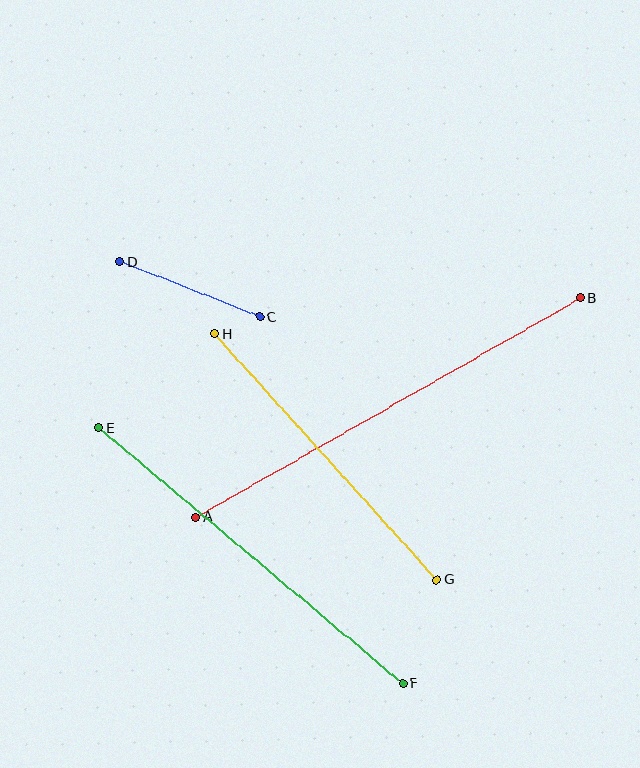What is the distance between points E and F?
The distance is approximately 398 pixels.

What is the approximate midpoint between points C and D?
The midpoint is at approximately (190, 289) pixels.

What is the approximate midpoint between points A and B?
The midpoint is at approximately (388, 408) pixels.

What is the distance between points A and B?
The distance is approximately 443 pixels.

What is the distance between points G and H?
The distance is approximately 331 pixels.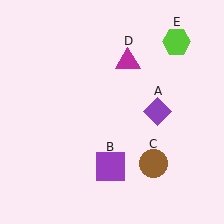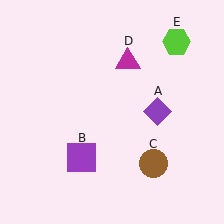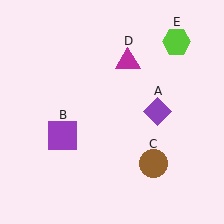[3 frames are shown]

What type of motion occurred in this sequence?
The purple square (object B) rotated clockwise around the center of the scene.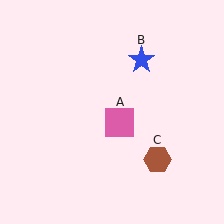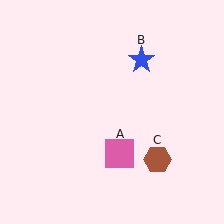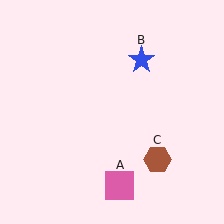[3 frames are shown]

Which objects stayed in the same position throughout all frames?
Blue star (object B) and brown hexagon (object C) remained stationary.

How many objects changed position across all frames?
1 object changed position: pink square (object A).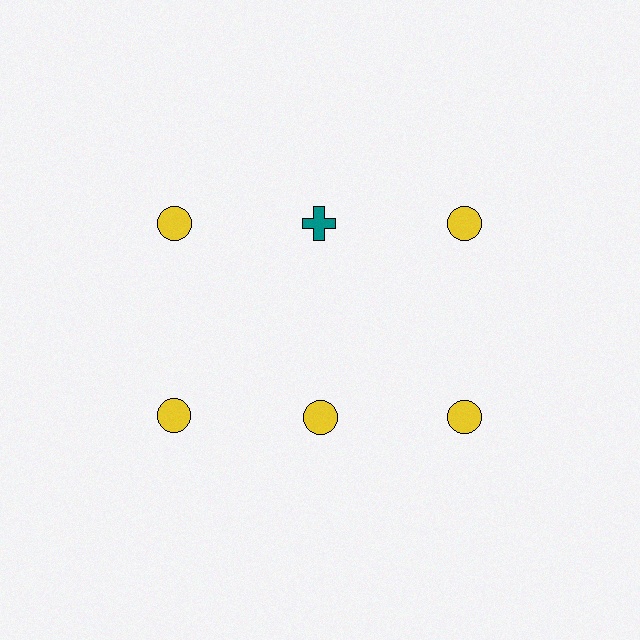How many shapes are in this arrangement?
There are 6 shapes arranged in a grid pattern.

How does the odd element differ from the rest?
It differs in both color (teal instead of yellow) and shape (cross instead of circle).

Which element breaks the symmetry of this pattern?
The teal cross in the top row, second from left column breaks the symmetry. All other shapes are yellow circles.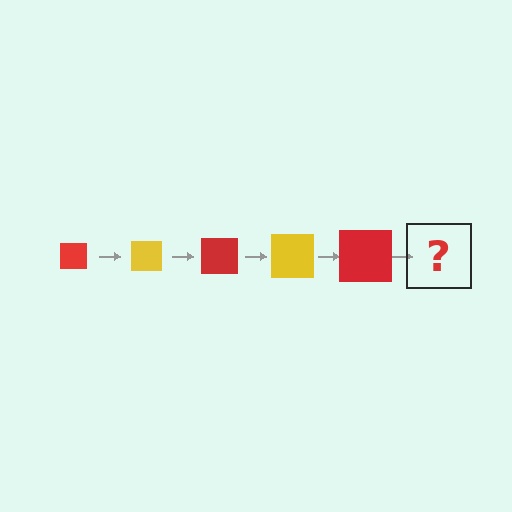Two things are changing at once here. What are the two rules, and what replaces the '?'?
The two rules are that the square grows larger each step and the color cycles through red and yellow. The '?' should be a yellow square, larger than the previous one.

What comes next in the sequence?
The next element should be a yellow square, larger than the previous one.